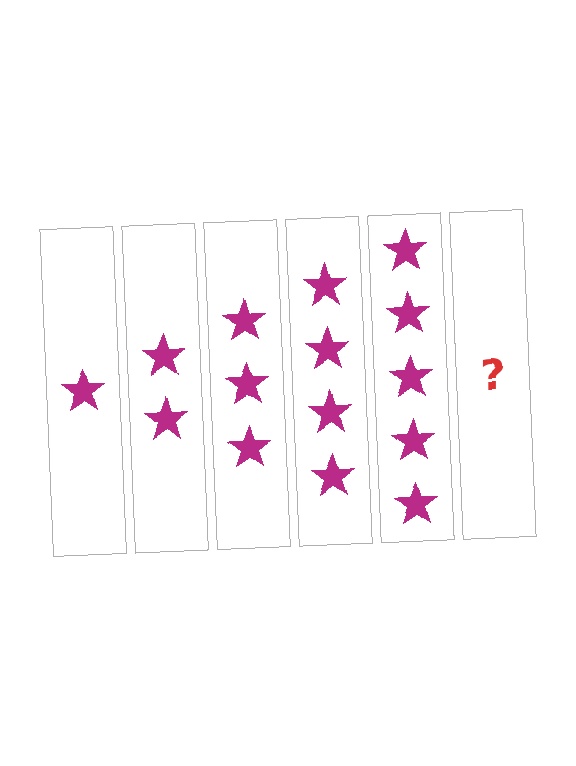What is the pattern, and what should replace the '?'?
The pattern is that each step adds one more star. The '?' should be 6 stars.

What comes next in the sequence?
The next element should be 6 stars.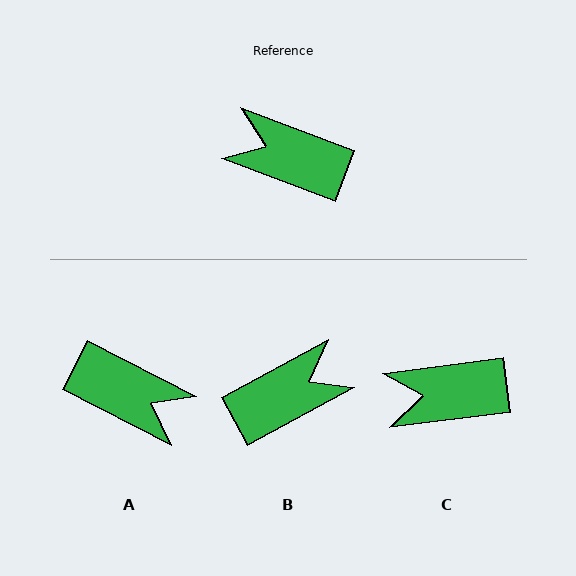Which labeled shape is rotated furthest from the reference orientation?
A, about 173 degrees away.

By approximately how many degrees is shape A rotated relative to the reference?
Approximately 173 degrees counter-clockwise.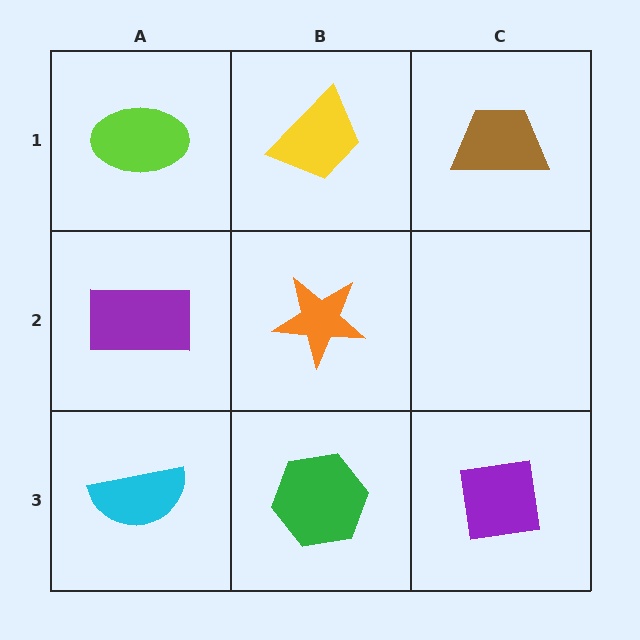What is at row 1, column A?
A lime ellipse.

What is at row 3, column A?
A cyan semicircle.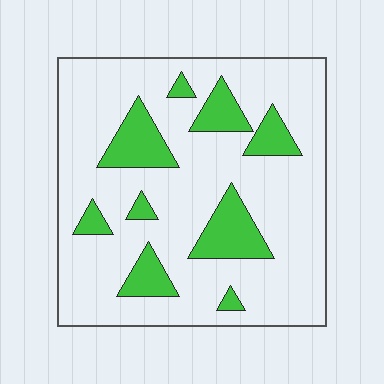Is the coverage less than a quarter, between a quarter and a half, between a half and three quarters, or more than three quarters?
Less than a quarter.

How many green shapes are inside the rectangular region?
9.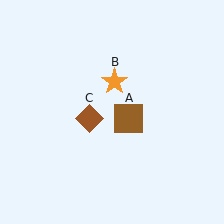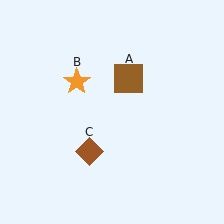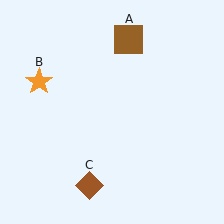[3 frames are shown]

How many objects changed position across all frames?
3 objects changed position: brown square (object A), orange star (object B), brown diamond (object C).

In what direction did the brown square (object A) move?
The brown square (object A) moved up.